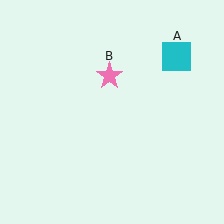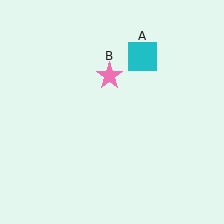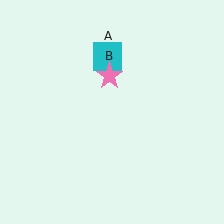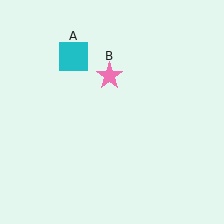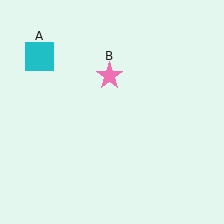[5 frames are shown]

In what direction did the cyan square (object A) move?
The cyan square (object A) moved left.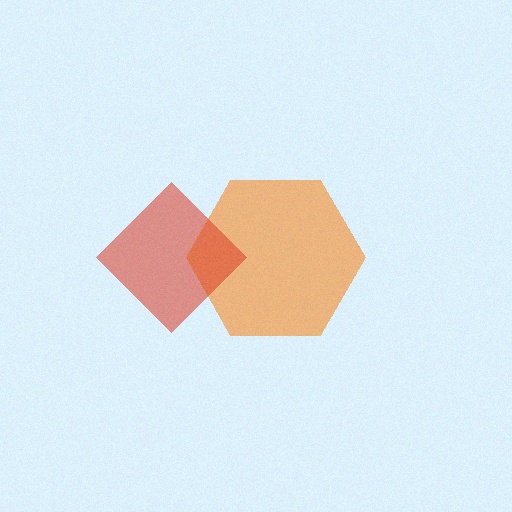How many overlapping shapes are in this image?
There are 2 overlapping shapes in the image.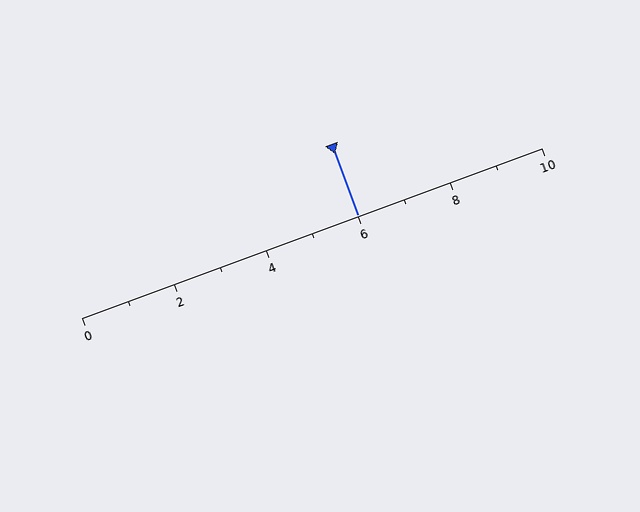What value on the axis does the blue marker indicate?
The marker indicates approximately 6.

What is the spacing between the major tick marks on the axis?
The major ticks are spaced 2 apart.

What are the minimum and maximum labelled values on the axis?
The axis runs from 0 to 10.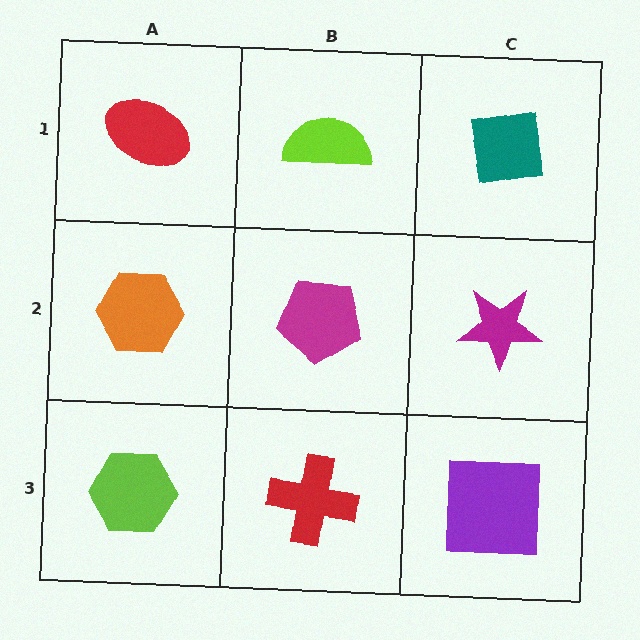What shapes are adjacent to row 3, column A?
An orange hexagon (row 2, column A), a red cross (row 3, column B).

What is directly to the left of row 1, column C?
A lime semicircle.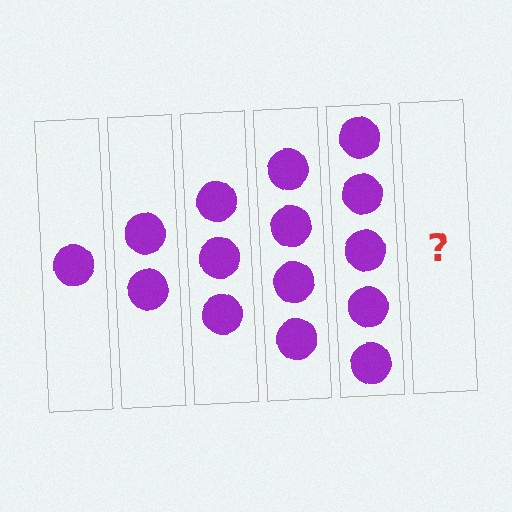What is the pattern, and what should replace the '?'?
The pattern is that each step adds one more circle. The '?' should be 6 circles.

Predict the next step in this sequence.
The next step is 6 circles.